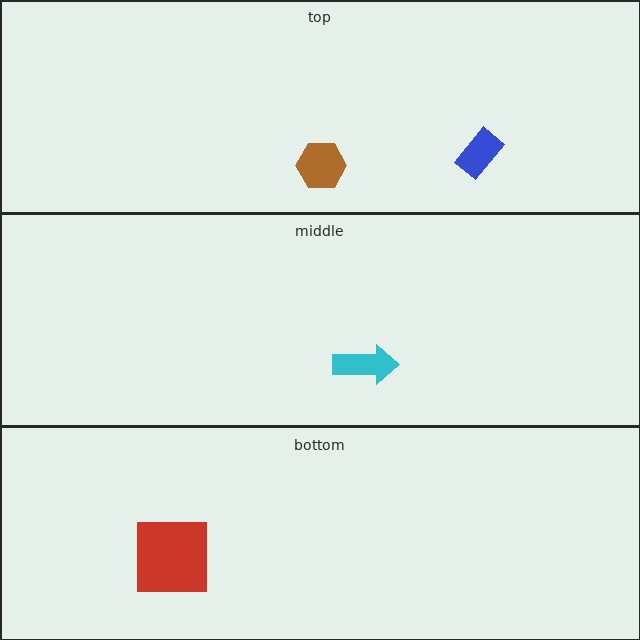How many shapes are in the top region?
2.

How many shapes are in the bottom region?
1.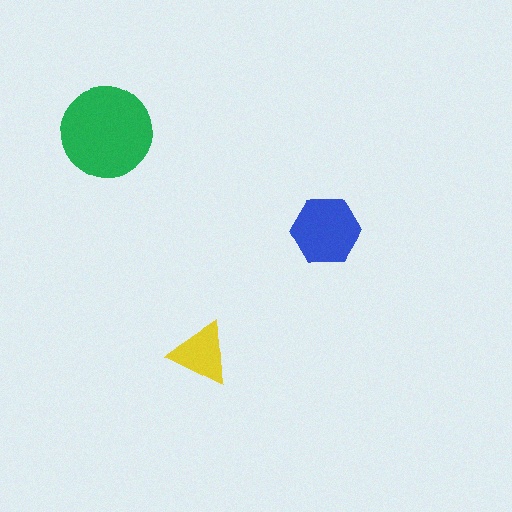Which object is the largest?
The green circle.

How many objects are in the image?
There are 3 objects in the image.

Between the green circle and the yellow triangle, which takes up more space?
The green circle.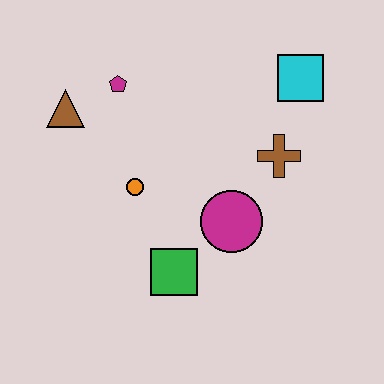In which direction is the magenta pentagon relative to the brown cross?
The magenta pentagon is to the left of the brown cross.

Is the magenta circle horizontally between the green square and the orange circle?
No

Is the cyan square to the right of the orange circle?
Yes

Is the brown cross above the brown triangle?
No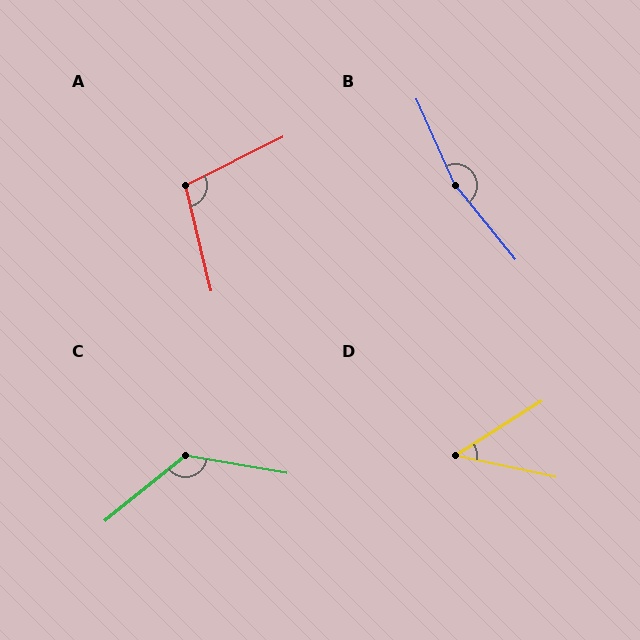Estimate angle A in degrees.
Approximately 103 degrees.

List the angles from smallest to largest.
D (44°), A (103°), C (131°), B (165°).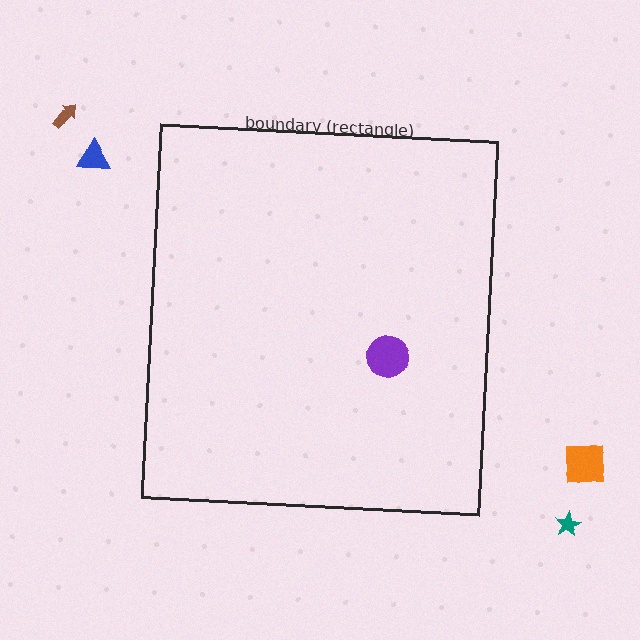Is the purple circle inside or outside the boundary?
Inside.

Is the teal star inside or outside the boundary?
Outside.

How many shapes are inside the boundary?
1 inside, 4 outside.